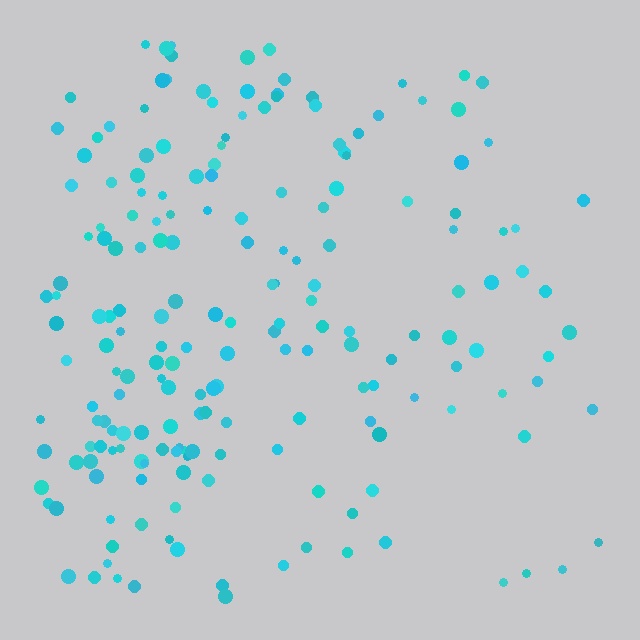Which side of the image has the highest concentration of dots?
The left.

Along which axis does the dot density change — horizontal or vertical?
Horizontal.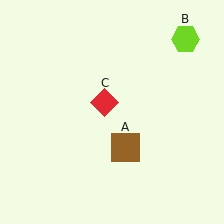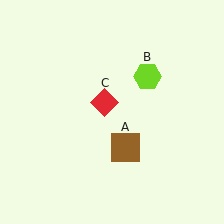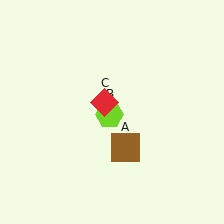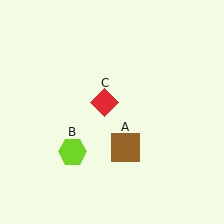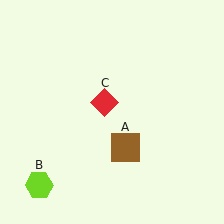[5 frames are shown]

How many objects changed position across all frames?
1 object changed position: lime hexagon (object B).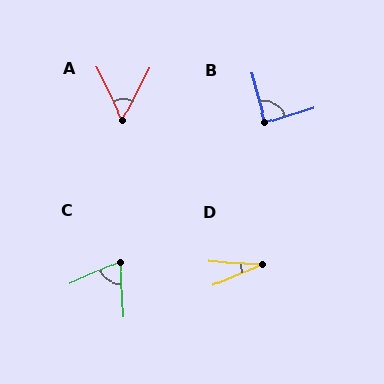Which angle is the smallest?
D, at approximately 26 degrees.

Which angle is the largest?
B, at approximately 88 degrees.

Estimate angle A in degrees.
Approximately 54 degrees.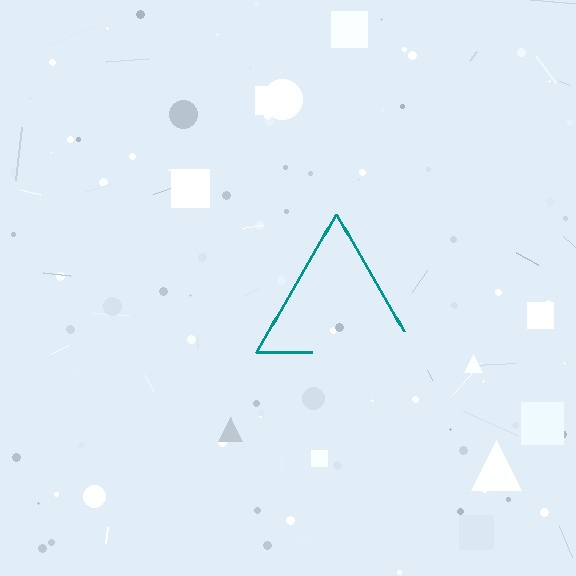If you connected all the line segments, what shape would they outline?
They would outline a triangle.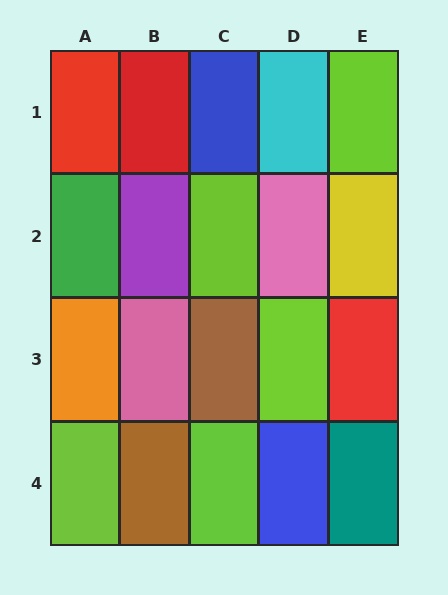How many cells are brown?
2 cells are brown.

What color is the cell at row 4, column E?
Teal.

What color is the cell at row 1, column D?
Cyan.